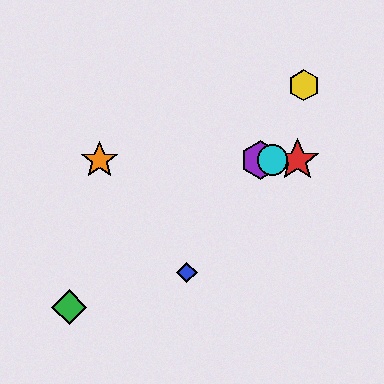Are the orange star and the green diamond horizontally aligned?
No, the orange star is at y≈160 and the green diamond is at y≈307.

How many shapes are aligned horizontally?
4 shapes (the red star, the purple hexagon, the orange star, the cyan circle) are aligned horizontally.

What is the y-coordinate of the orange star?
The orange star is at y≈160.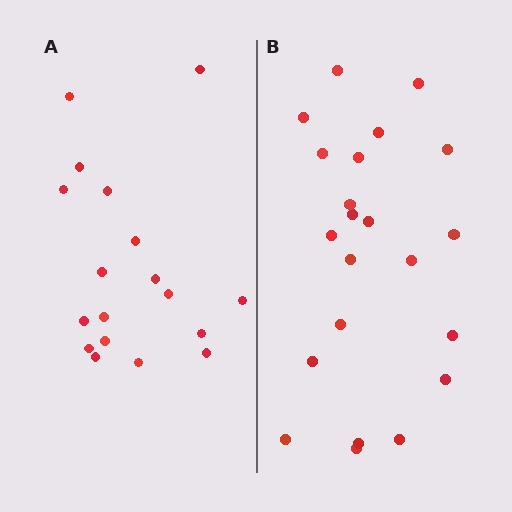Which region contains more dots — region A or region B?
Region B (the right region) has more dots.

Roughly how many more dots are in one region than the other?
Region B has about 4 more dots than region A.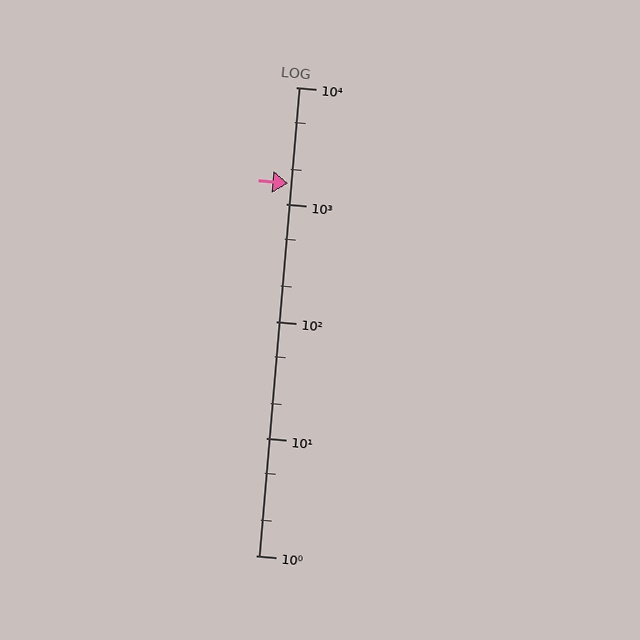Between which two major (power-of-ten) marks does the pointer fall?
The pointer is between 1000 and 10000.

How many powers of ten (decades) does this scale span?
The scale spans 4 decades, from 1 to 10000.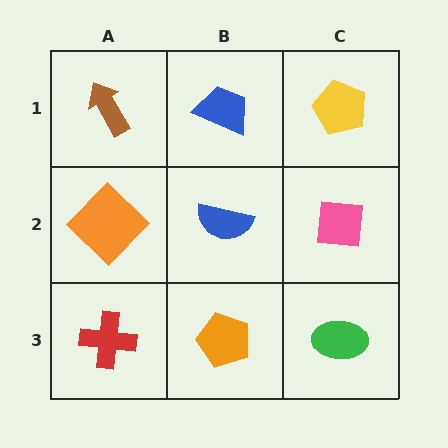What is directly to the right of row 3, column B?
A green ellipse.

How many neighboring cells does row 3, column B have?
3.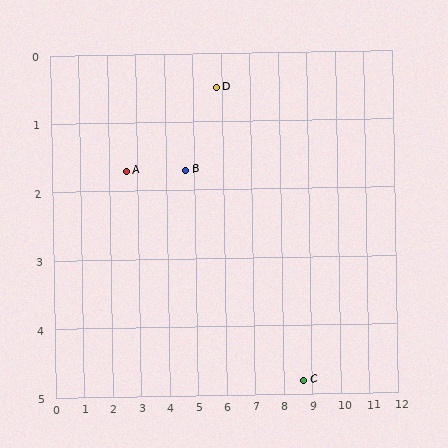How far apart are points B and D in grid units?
Points B and D are about 1.6 grid units apart.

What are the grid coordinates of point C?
Point C is at approximately (8.7, 4.8).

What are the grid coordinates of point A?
Point A is at approximately (2.6, 1.7).